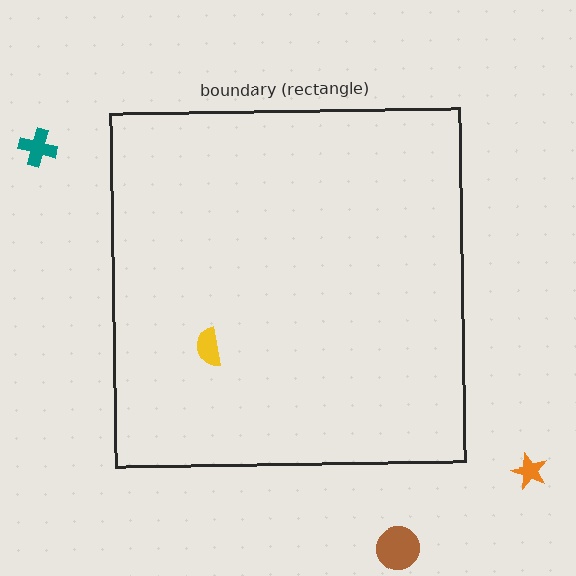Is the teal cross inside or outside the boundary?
Outside.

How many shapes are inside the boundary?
1 inside, 3 outside.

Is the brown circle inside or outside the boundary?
Outside.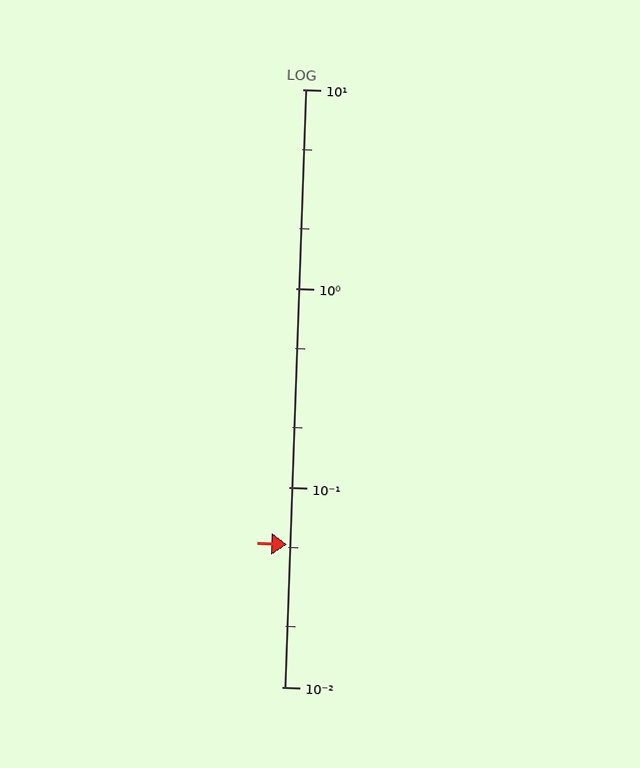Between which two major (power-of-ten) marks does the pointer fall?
The pointer is between 0.01 and 0.1.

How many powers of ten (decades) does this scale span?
The scale spans 3 decades, from 0.01 to 10.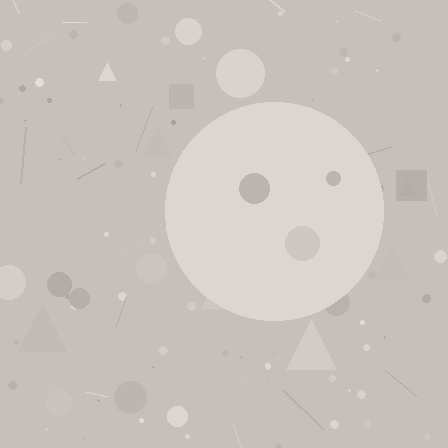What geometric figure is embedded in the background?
A circle is embedded in the background.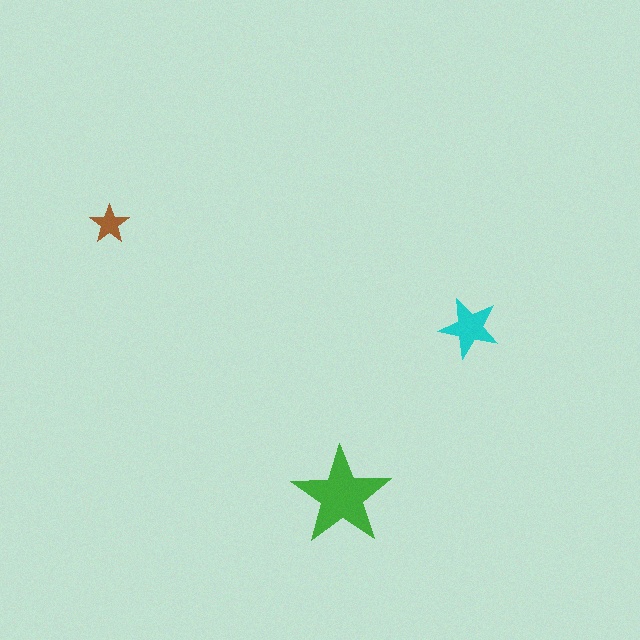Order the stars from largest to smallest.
the green one, the cyan one, the brown one.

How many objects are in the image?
There are 3 objects in the image.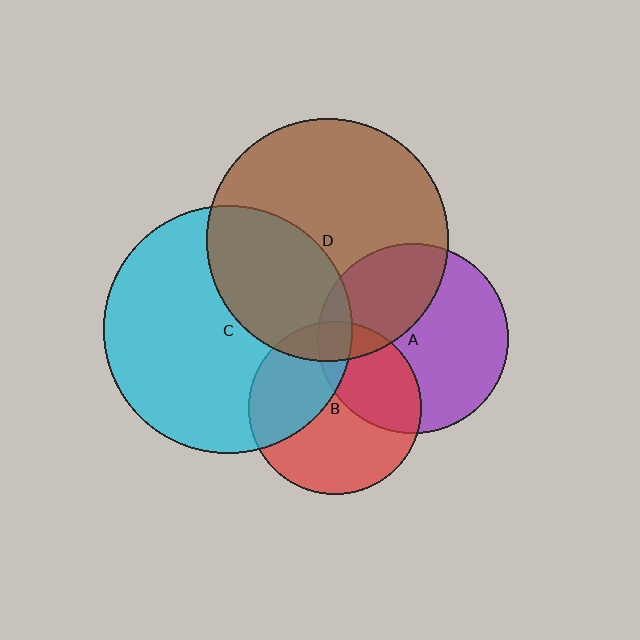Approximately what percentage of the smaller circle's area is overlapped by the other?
Approximately 35%.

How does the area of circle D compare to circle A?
Approximately 1.6 times.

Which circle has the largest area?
Circle C (cyan).